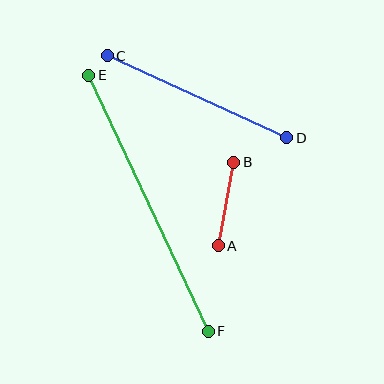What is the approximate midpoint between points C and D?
The midpoint is at approximately (197, 97) pixels.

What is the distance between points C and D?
The distance is approximately 197 pixels.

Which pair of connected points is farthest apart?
Points E and F are farthest apart.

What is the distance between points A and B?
The distance is approximately 85 pixels.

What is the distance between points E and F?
The distance is approximately 283 pixels.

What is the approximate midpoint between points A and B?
The midpoint is at approximately (226, 204) pixels.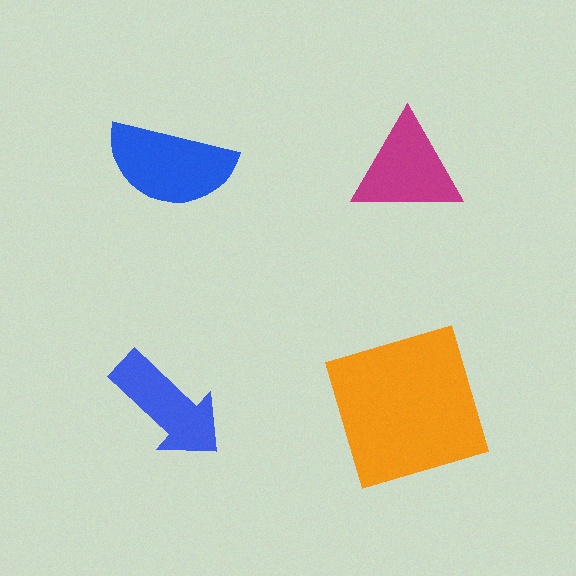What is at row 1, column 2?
A magenta triangle.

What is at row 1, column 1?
A blue semicircle.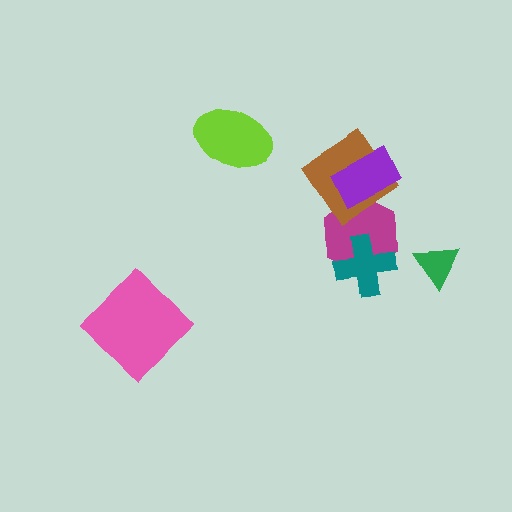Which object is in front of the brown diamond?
The purple rectangle is in front of the brown diamond.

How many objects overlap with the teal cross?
1 object overlaps with the teal cross.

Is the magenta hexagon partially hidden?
Yes, it is partially covered by another shape.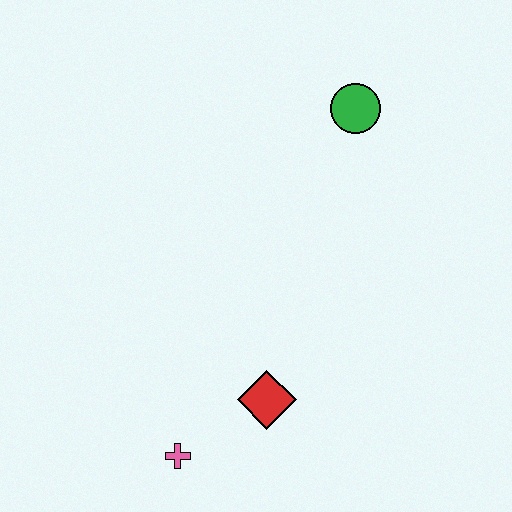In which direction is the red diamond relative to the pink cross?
The red diamond is to the right of the pink cross.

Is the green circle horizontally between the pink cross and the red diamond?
No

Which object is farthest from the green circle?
The pink cross is farthest from the green circle.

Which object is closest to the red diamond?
The pink cross is closest to the red diamond.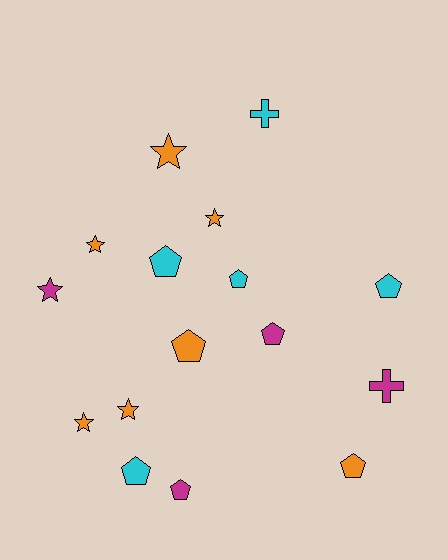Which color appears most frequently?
Orange, with 7 objects.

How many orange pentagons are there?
There are 2 orange pentagons.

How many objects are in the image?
There are 16 objects.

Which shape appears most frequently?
Pentagon, with 8 objects.